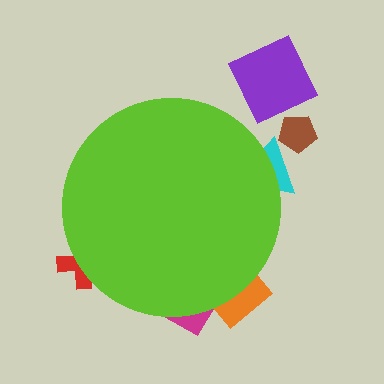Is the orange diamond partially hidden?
Yes, the orange diamond is partially hidden behind the lime circle.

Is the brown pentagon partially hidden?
No, the brown pentagon is fully visible.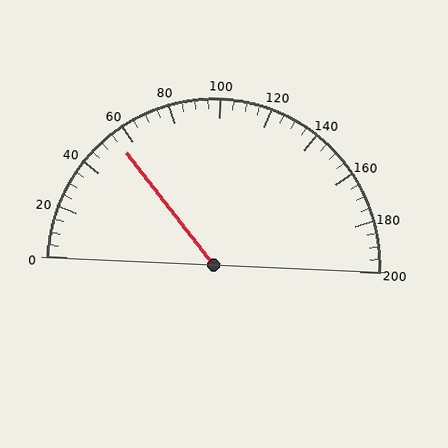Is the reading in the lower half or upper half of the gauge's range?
The reading is in the lower half of the range (0 to 200).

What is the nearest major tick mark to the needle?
The nearest major tick mark is 60.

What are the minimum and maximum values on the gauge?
The gauge ranges from 0 to 200.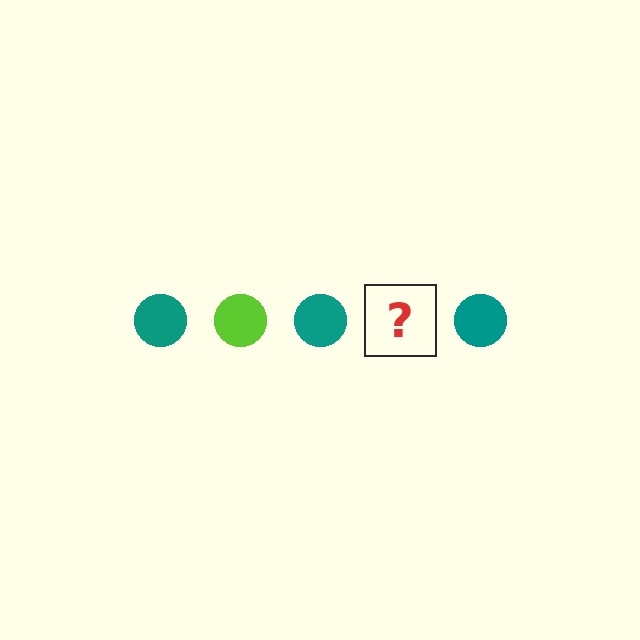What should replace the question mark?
The question mark should be replaced with a lime circle.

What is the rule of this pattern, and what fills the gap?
The rule is that the pattern cycles through teal, lime circles. The gap should be filled with a lime circle.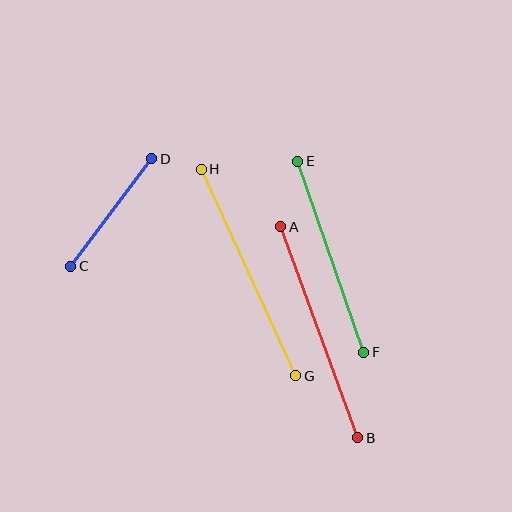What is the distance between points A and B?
The distance is approximately 225 pixels.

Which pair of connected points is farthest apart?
Points G and H are farthest apart.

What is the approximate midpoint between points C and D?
The midpoint is at approximately (111, 212) pixels.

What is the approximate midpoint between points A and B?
The midpoint is at approximately (319, 332) pixels.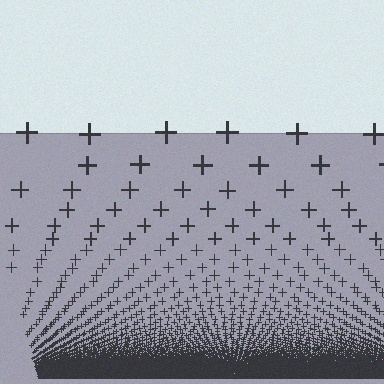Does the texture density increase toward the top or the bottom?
Density increases toward the bottom.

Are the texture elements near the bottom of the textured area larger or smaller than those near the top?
Smaller. The gradient is inverted — elements near the bottom are smaller and denser.